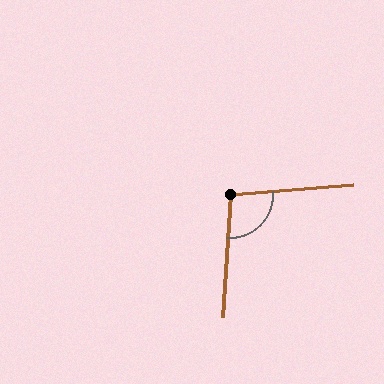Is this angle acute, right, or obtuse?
It is obtuse.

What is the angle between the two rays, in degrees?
Approximately 98 degrees.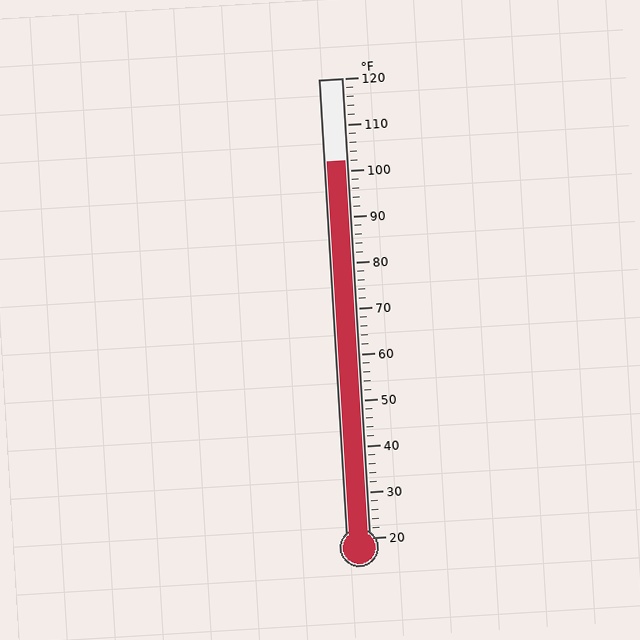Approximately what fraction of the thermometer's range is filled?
The thermometer is filled to approximately 80% of its range.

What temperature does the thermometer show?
The thermometer shows approximately 102°F.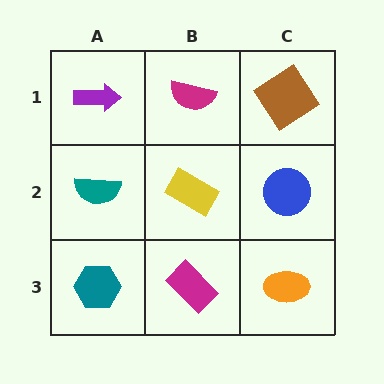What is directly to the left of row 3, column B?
A teal hexagon.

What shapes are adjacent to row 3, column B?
A yellow rectangle (row 2, column B), a teal hexagon (row 3, column A), an orange ellipse (row 3, column C).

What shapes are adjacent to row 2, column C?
A brown diamond (row 1, column C), an orange ellipse (row 3, column C), a yellow rectangle (row 2, column B).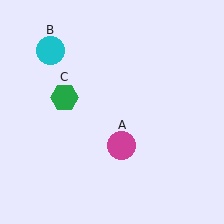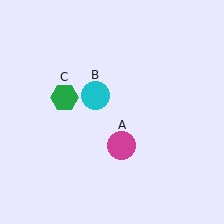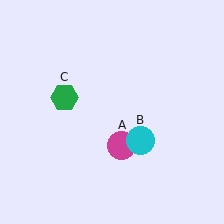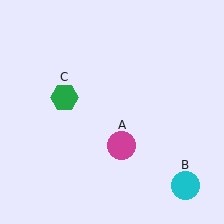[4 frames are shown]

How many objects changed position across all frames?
1 object changed position: cyan circle (object B).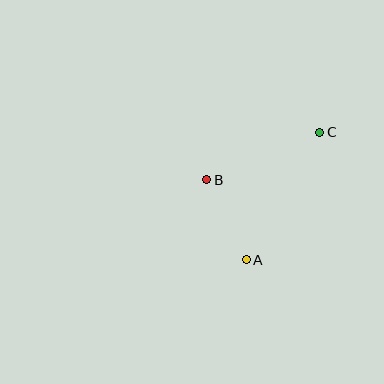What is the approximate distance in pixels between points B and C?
The distance between B and C is approximately 123 pixels.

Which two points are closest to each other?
Points A and B are closest to each other.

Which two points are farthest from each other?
Points A and C are farthest from each other.